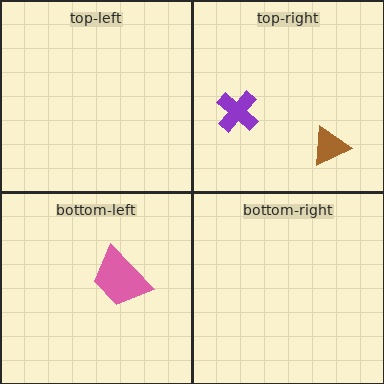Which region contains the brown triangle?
The top-right region.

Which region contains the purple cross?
The top-right region.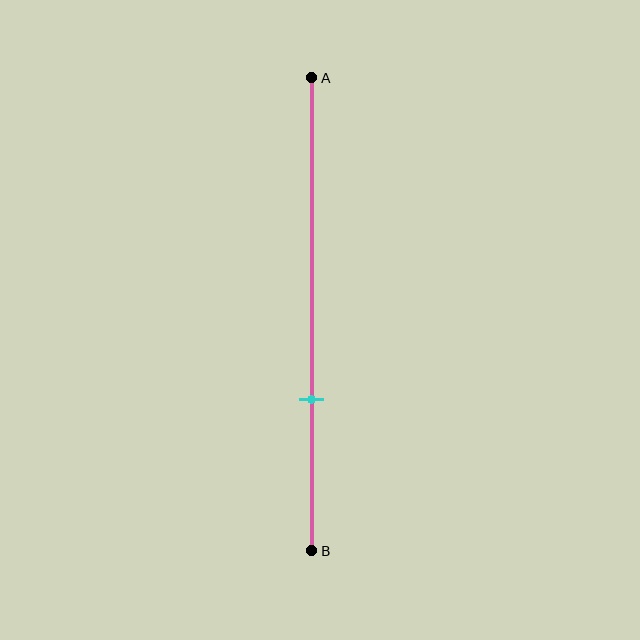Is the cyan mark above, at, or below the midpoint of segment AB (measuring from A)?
The cyan mark is below the midpoint of segment AB.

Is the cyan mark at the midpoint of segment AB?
No, the mark is at about 70% from A, not at the 50% midpoint.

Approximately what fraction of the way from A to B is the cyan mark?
The cyan mark is approximately 70% of the way from A to B.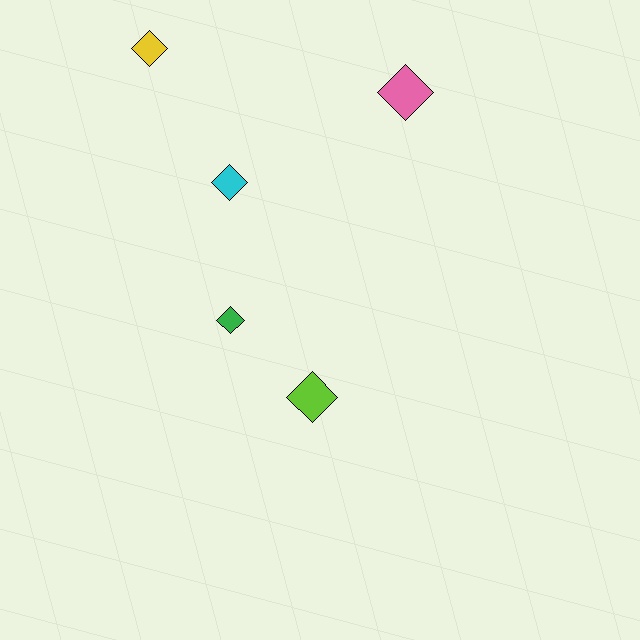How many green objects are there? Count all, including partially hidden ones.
There is 1 green object.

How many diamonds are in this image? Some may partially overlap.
There are 5 diamonds.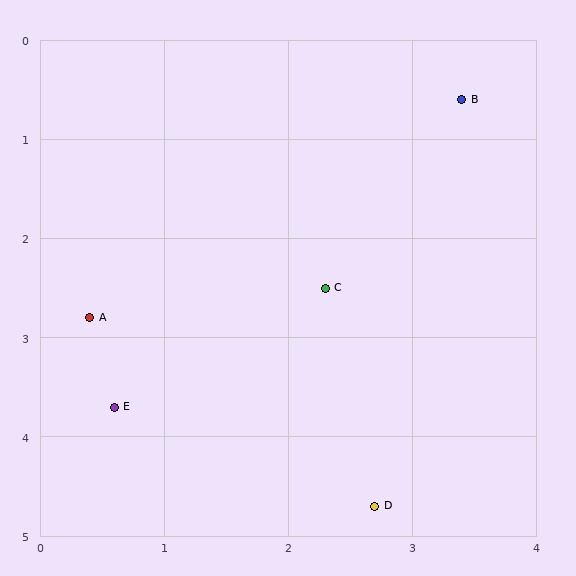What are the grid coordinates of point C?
Point C is at approximately (2.3, 2.5).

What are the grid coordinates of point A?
Point A is at approximately (0.4, 2.8).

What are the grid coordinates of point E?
Point E is at approximately (0.6, 3.7).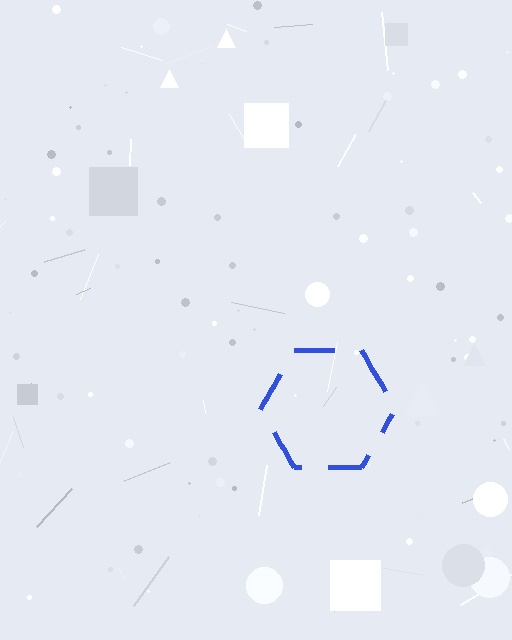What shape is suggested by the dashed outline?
The dashed outline suggests a hexagon.